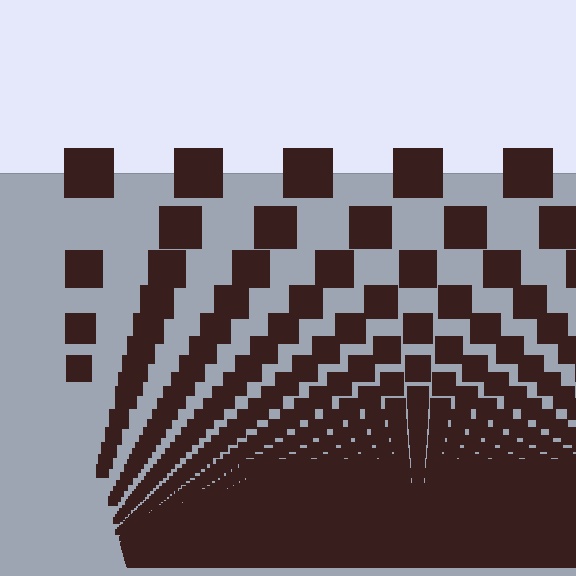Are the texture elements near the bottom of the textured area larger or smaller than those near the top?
Smaller. The gradient is inverted — elements near the bottom are smaller and denser.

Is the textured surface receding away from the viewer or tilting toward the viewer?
The surface appears to tilt toward the viewer. Texture elements get larger and sparser toward the top.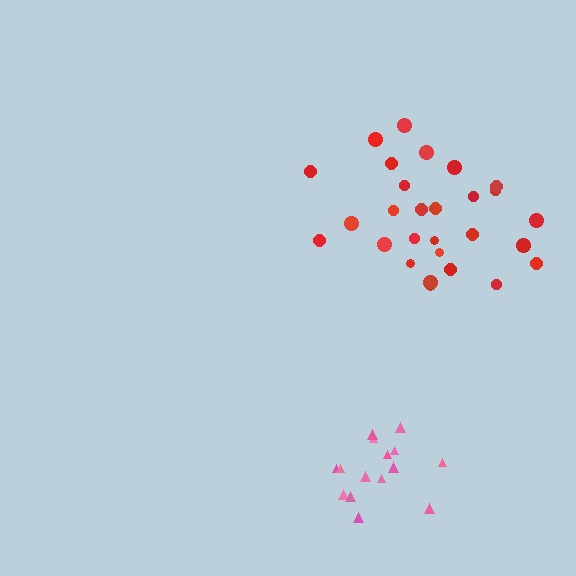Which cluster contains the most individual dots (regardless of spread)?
Red (28).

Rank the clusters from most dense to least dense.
pink, red.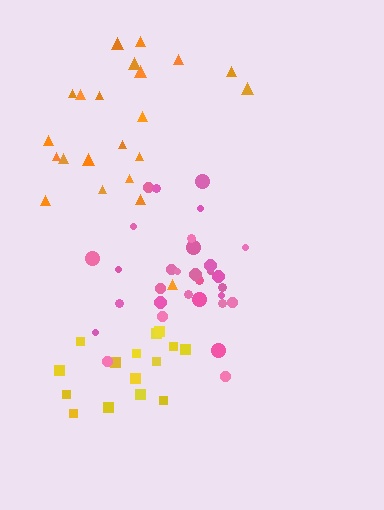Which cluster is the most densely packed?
Pink.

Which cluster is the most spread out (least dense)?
Orange.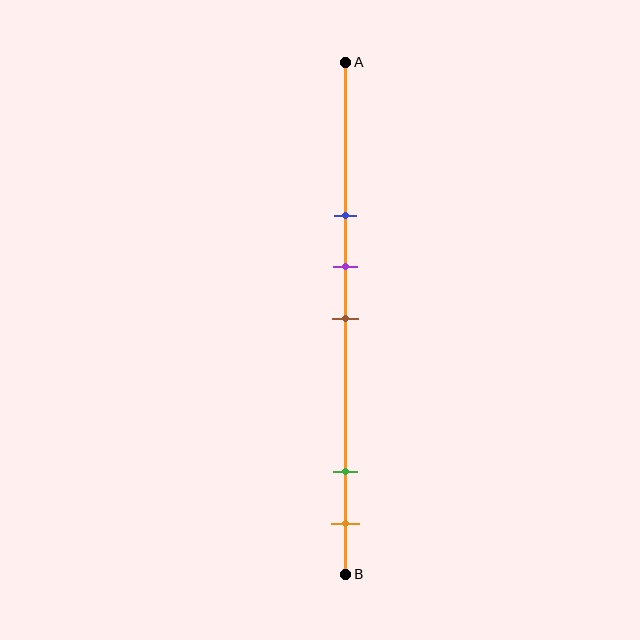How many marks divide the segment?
There are 5 marks dividing the segment.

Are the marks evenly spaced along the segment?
No, the marks are not evenly spaced.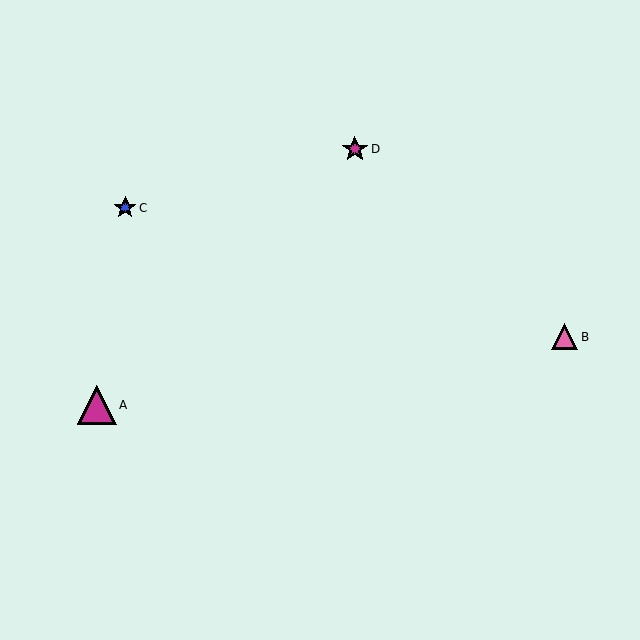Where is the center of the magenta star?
The center of the magenta star is at (355, 149).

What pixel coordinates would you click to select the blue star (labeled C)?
Click at (125, 208) to select the blue star C.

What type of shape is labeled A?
Shape A is a magenta triangle.